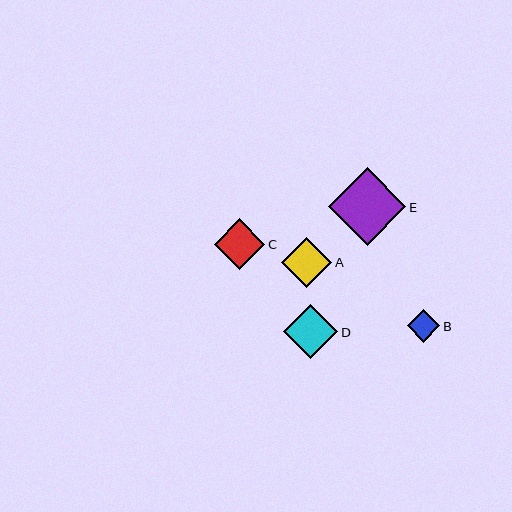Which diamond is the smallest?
Diamond B is the smallest with a size of approximately 33 pixels.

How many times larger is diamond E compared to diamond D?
Diamond E is approximately 1.4 times the size of diamond D.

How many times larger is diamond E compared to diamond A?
Diamond E is approximately 1.5 times the size of diamond A.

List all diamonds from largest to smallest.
From largest to smallest: E, D, C, A, B.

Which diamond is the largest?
Diamond E is the largest with a size of approximately 77 pixels.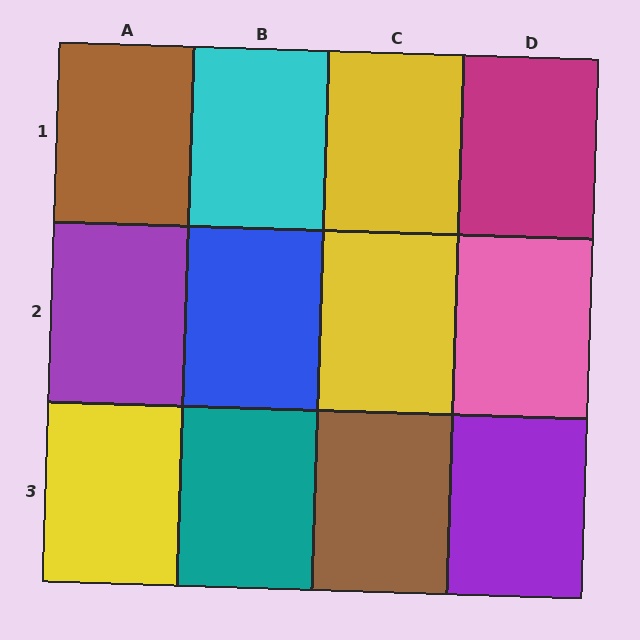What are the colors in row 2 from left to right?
Purple, blue, yellow, pink.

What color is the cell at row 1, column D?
Magenta.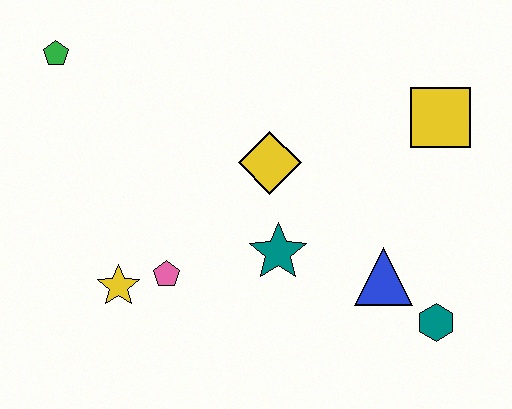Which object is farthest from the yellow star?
The yellow square is farthest from the yellow star.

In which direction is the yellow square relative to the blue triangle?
The yellow square is above the blue triangle.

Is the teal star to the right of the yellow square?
No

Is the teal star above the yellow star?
Yes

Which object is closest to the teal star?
The yellow diamond is closest to the teal star.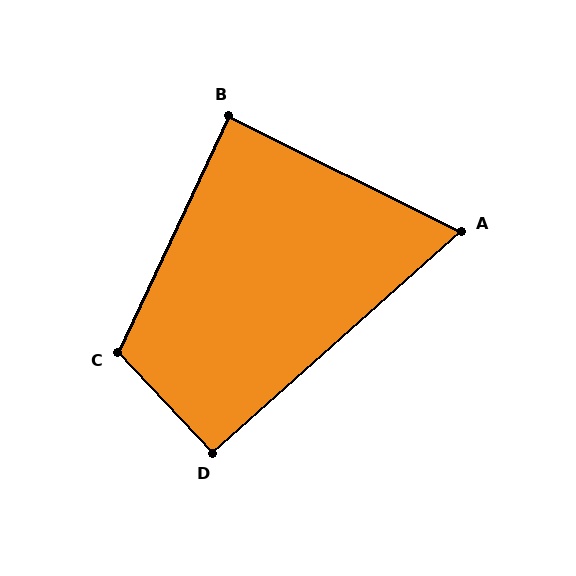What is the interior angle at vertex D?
Approximately 91 degrees (approximately right).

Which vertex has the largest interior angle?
C, at approximately 112 degrees.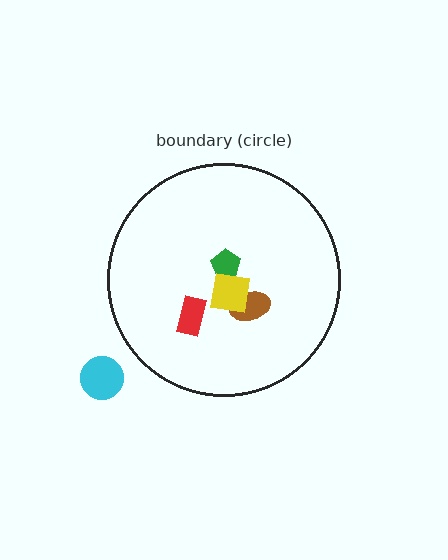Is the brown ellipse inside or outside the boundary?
Inside.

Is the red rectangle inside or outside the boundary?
Inside.